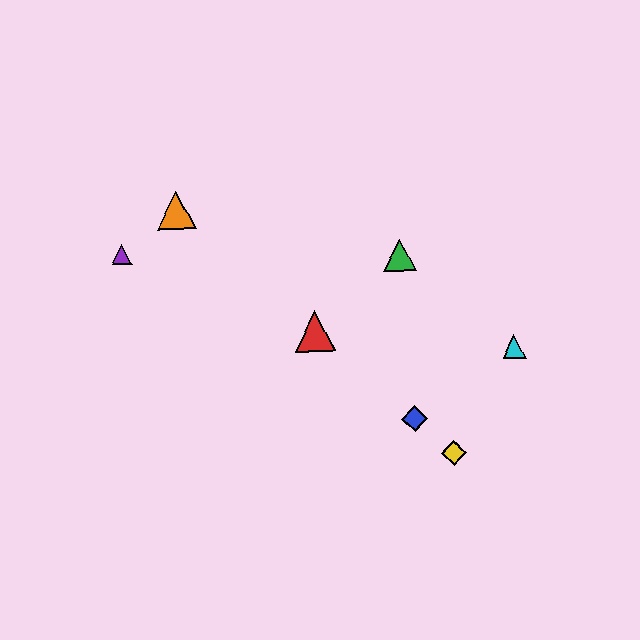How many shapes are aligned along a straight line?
4 shapes (the red triangle, the blue diamond, the yellow diamond, the orange triangle) are aligned along a straight line.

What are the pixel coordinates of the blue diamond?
The blue diamond is at (415, 419).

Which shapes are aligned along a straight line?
The red triangle, the blue diamond, the yellow diamond, the orange triangle are aligned along a straight line.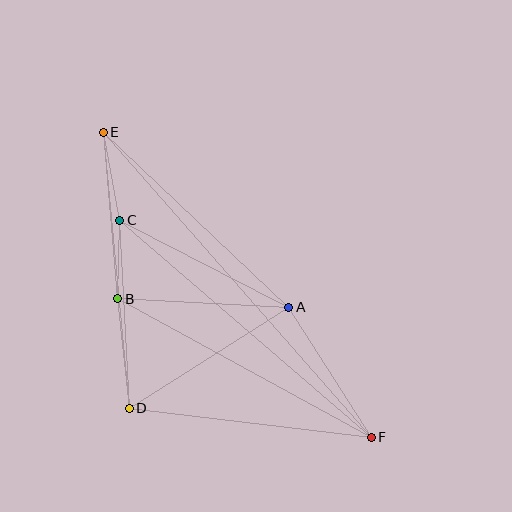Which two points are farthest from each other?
Points E and F are farthest from each other.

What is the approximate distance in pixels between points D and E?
The distance between D and E is approximately 277 pixels.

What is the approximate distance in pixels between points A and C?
The distance between A and C is approximately 190 pixels.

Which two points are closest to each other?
Points B and C are closest to each other.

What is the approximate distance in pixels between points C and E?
The distance between C and E is approximately 89 pixels.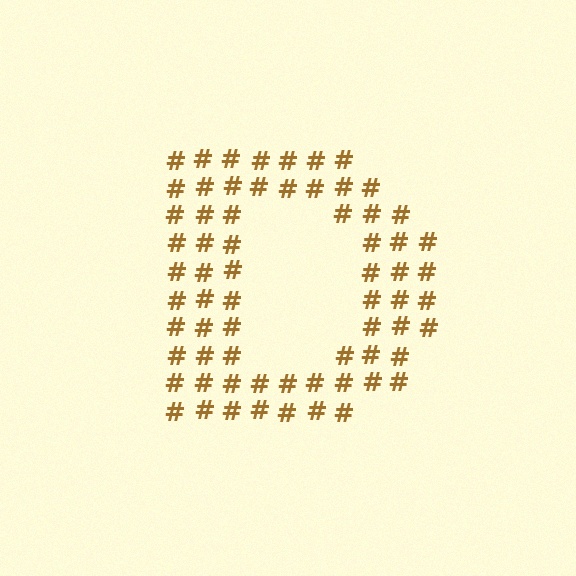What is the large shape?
The large shape is the letter D.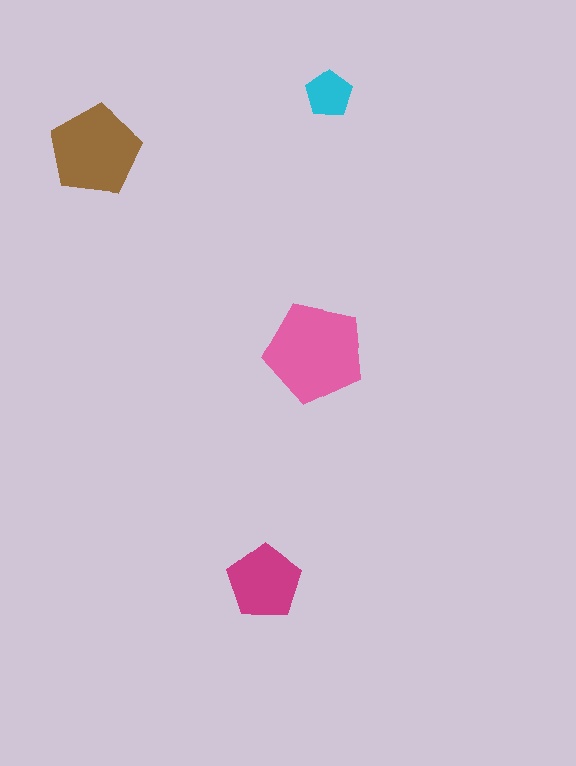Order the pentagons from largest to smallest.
the pink one, the brown one, the magenta one, the cyan one.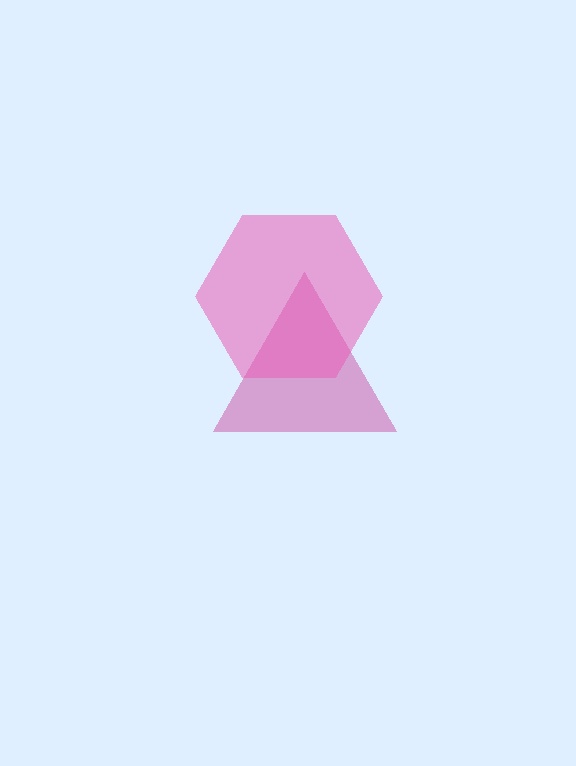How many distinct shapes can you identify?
There are 2 distinct shapes: a magenta triangle, a pink hexagon.